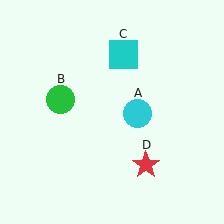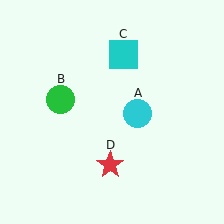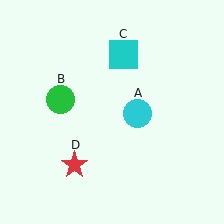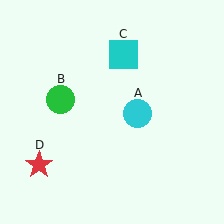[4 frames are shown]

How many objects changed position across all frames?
1 object changed position: red star (object D).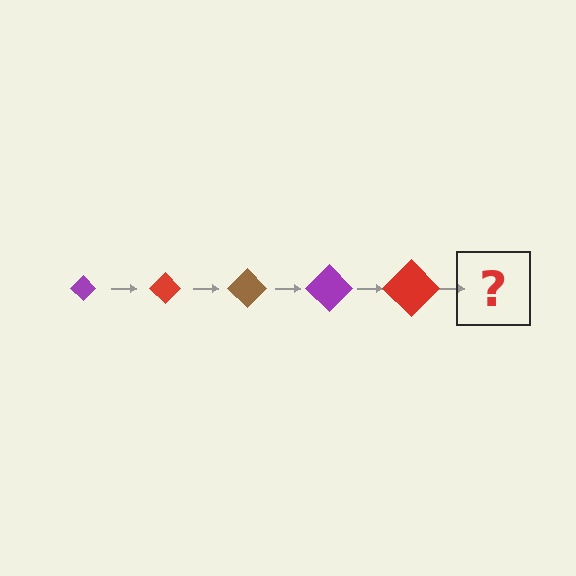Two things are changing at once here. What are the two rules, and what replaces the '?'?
The two rules are that the diamond grows larger each step and the color cycles through purple, red, and brown. The '?' should be a brown diamond, larger than the previous one.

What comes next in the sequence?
The next element should be a brown diamond, larger than the previous one.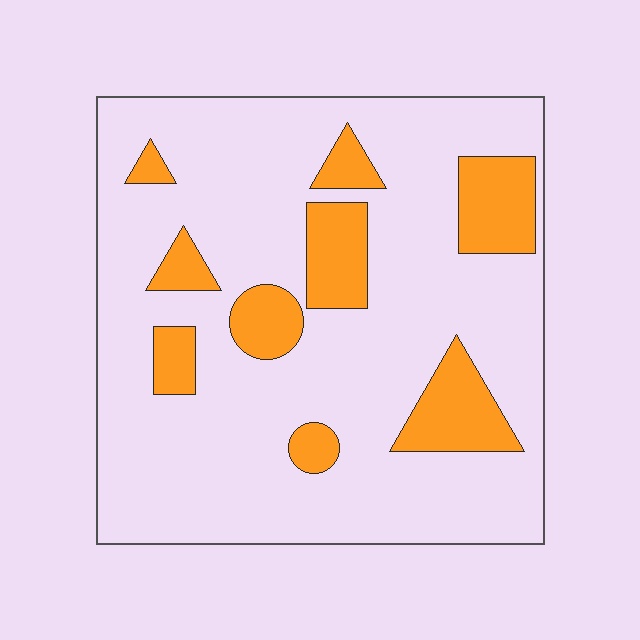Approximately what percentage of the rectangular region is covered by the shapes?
Approximately 20%.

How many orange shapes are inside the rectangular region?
9.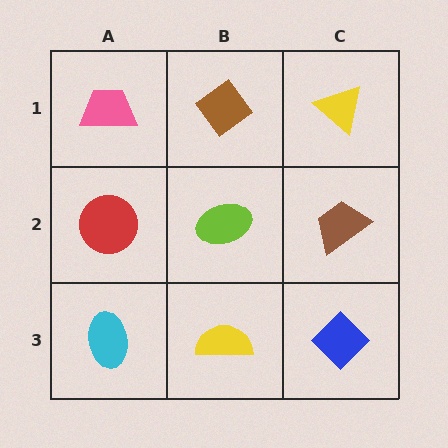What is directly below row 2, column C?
A blue diamond.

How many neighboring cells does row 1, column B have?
3.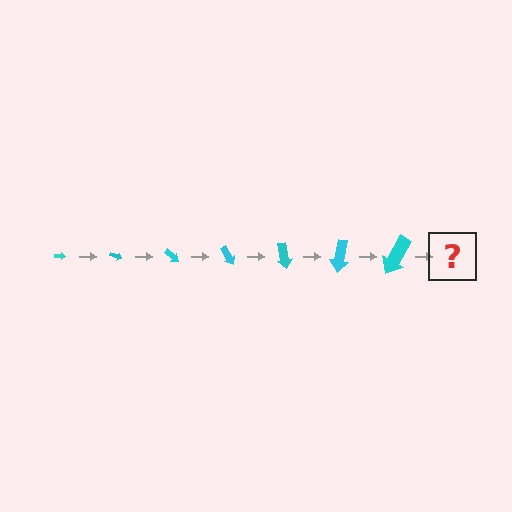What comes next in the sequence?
The next element should be an arrow, larger than the previous one and rotated 140 degrees from the start.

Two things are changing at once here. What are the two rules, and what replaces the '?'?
The two rules are that the arrow grows larger each step and it rotates 20 degrees each step. The '?' should be an arrow, larger than the previous one and rotated 140 degrees from the start.